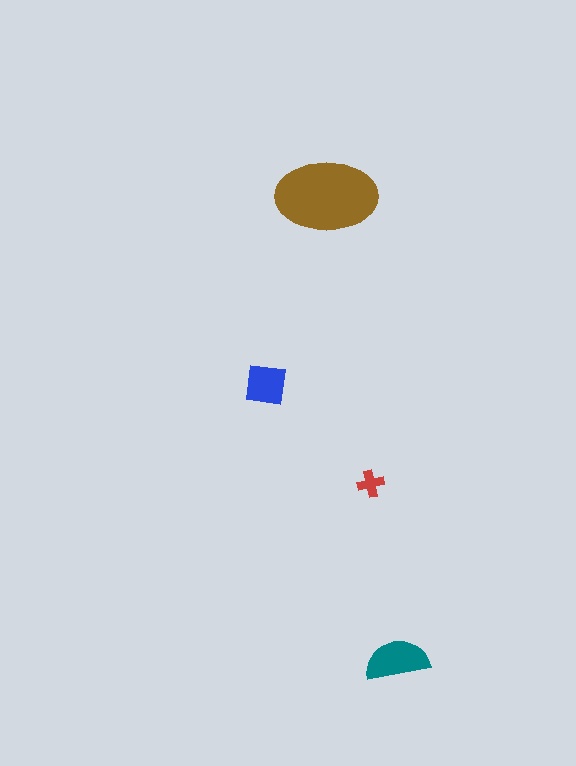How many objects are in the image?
There are 4 objects in the image.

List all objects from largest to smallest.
The brown ellipse, the teal semicircle, the blue square, the red cross.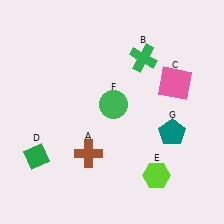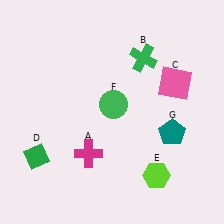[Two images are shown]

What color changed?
The cross (A) changed from brown in Image 1 to magenta in Image 2.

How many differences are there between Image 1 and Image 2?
There is 1 difference between the two images.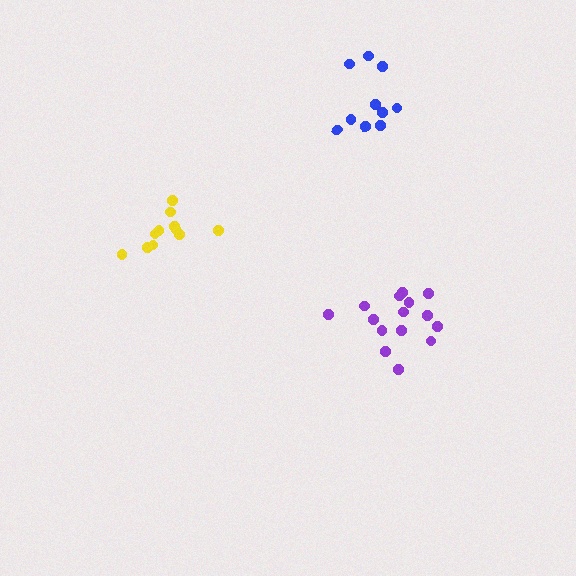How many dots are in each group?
Group 1: 15 dots, Group 2: 10 dots, Group 3: 11 dots (36 total).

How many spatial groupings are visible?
There are 3 spatial groupings.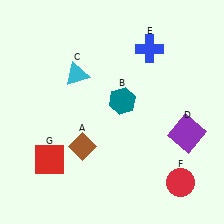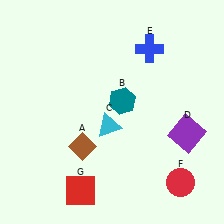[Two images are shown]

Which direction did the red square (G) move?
The red square (G) moved right.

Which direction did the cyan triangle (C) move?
The cyan triangle (C) moved down.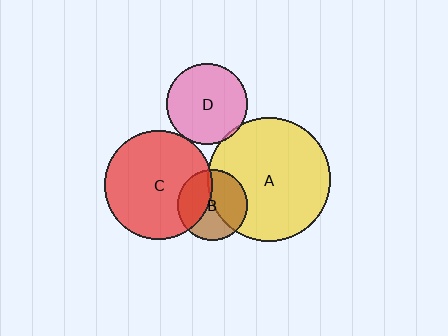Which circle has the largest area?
Circle A (yellow).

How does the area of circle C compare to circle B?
Approximately 2.4 times.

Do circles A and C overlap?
Yes.